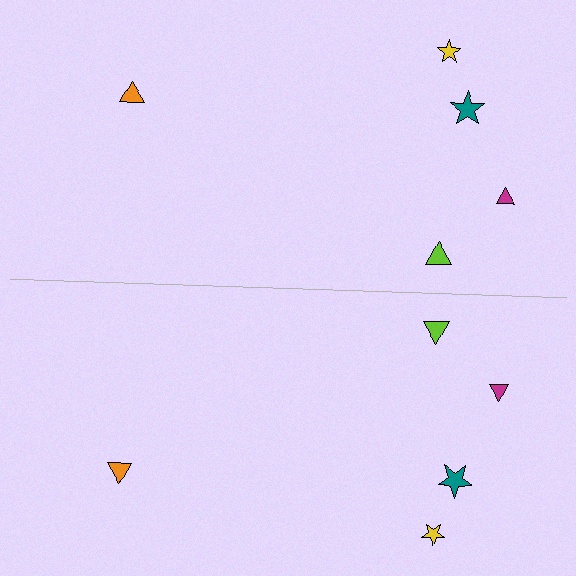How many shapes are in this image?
There are 10 shapes in this image.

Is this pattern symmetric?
Yes, this pattern has bilateral (reflection) symmetry.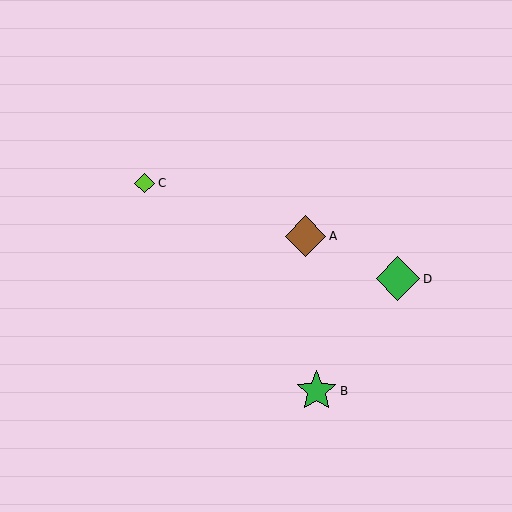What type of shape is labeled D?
Shape D is a green diamond.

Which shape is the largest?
The green diamond (labeled D) is the largest.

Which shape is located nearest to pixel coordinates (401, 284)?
The green diamond (labeled D) at (398, 279) is nearest to that location.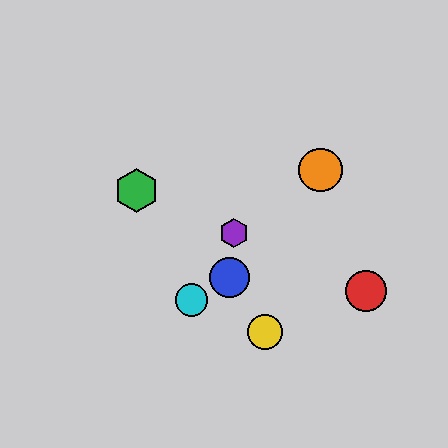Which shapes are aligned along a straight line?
The red circle, the green hexagon, the purple hexagon are aligned along a straight line.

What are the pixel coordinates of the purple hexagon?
The purple hexagon is at (234, 233).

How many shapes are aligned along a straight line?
3 shapes (the red circle, the green hexagon, the purple hexagon) are aligned along a straight line.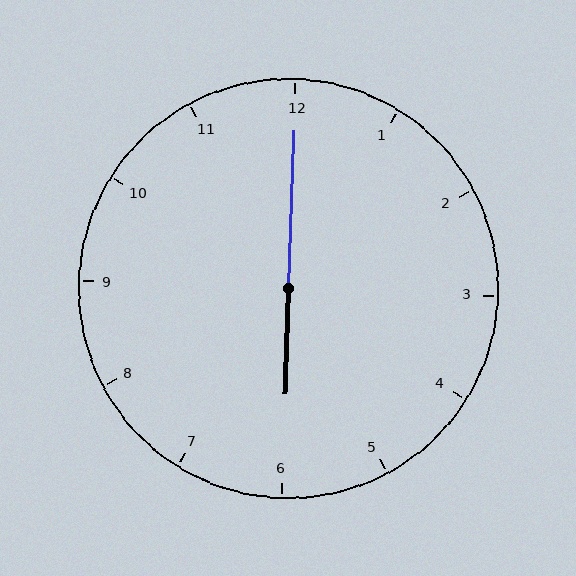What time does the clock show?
6:00.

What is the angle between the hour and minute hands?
Approximately 180 degrees.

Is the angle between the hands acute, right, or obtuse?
It is obtuse.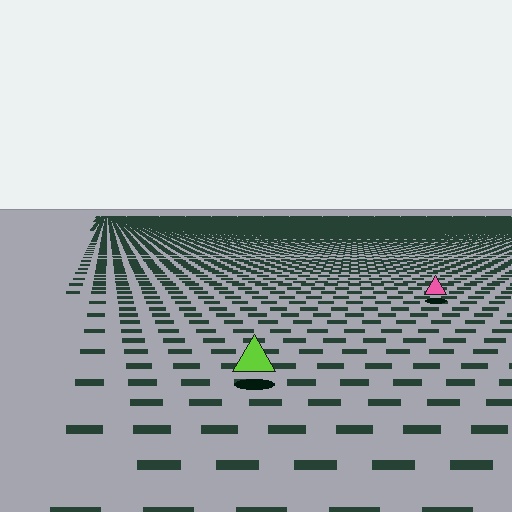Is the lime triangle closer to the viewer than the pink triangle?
Yes. The lime triangle is closer — you can tell from the texture gradient: the ground texture is coarser near it.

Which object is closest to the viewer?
The lime triangle is closest. The texture marks near it are larger and more spread out.